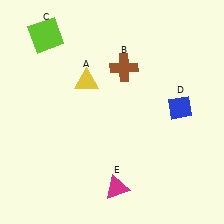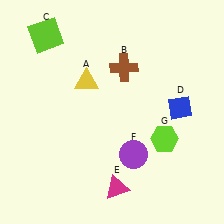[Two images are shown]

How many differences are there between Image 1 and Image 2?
There are 2 differences between the two images.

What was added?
A purple circle (F), a lime hexagon (G) were added in Image 2.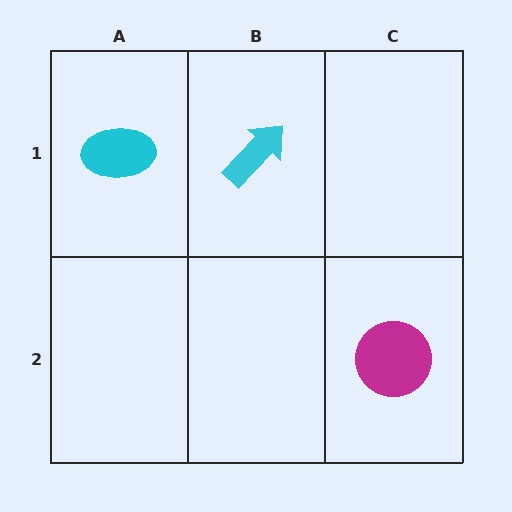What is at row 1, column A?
A cyan ellipse.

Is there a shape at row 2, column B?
No, that cell is empty.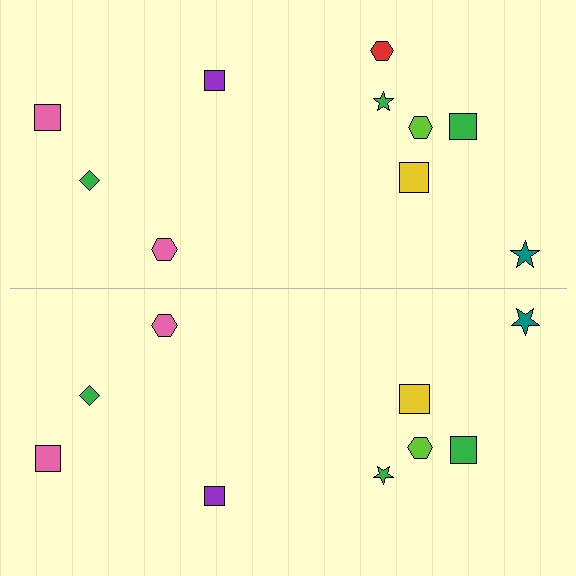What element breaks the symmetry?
A red hexagon is missing from the bottom side.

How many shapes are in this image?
There are 19 shapes in this image.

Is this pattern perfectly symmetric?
No, the pattern is not perfectly symmetric. A red hexagon is missing from the bottom side.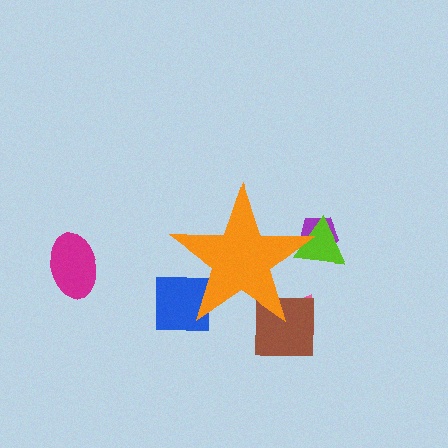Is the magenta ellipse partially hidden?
No, the magenta ellipse is fully visible.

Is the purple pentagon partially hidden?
Yes, the purple pentagon is partially hidden behind the orange star.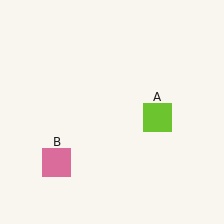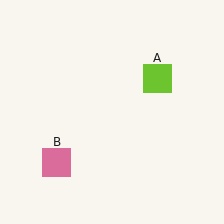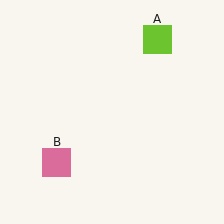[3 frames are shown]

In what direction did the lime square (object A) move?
The lime square (object A) moved up.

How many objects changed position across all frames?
1 object changed position: lime square (object A).